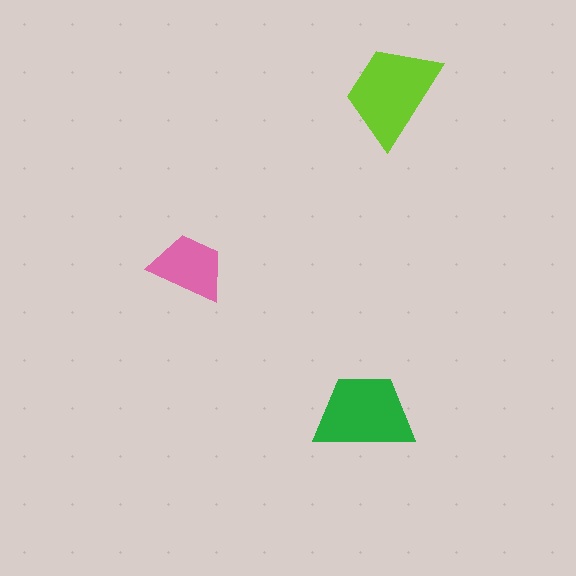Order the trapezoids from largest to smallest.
the lime one, the green one, the pink one.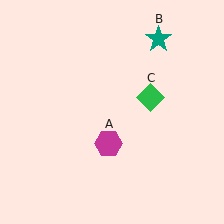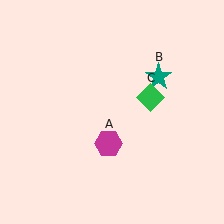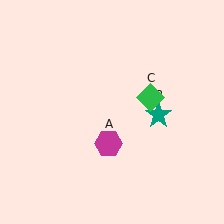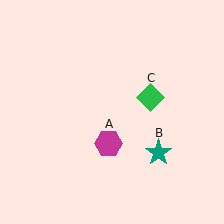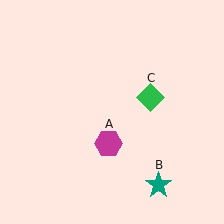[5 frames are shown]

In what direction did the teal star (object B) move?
The teal star (object B) moved down.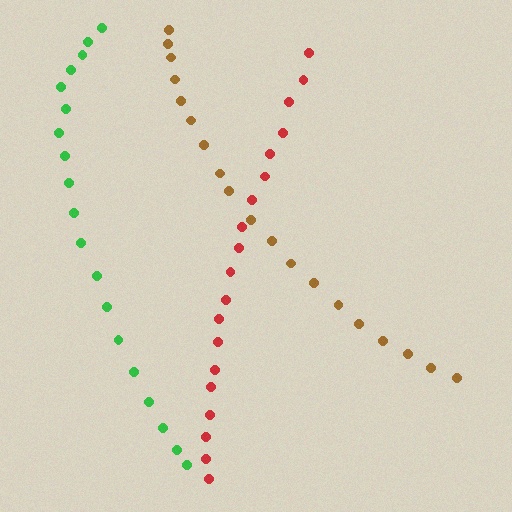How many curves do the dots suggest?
There are 3 distinct paths.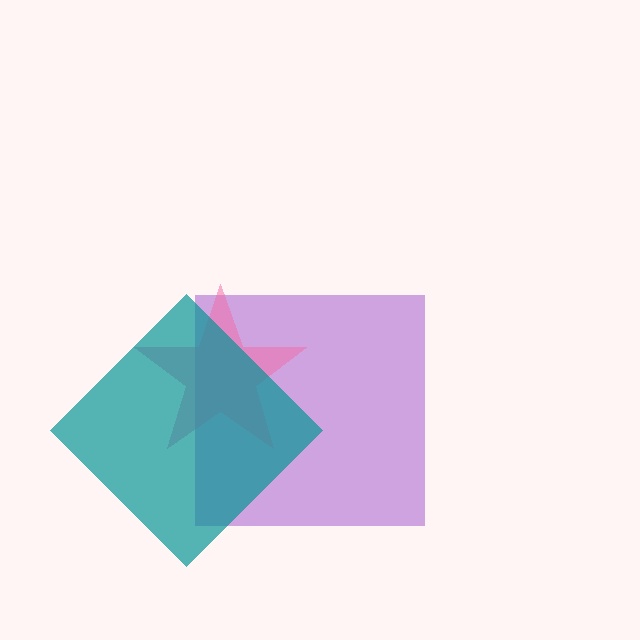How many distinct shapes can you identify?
There are 3 distinct shapes: a purple square, a pink star, a teal diamond.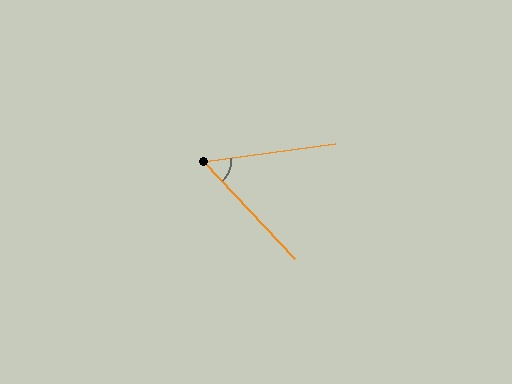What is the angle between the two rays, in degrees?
Approximately 55 degrees.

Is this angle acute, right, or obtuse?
It is acute.